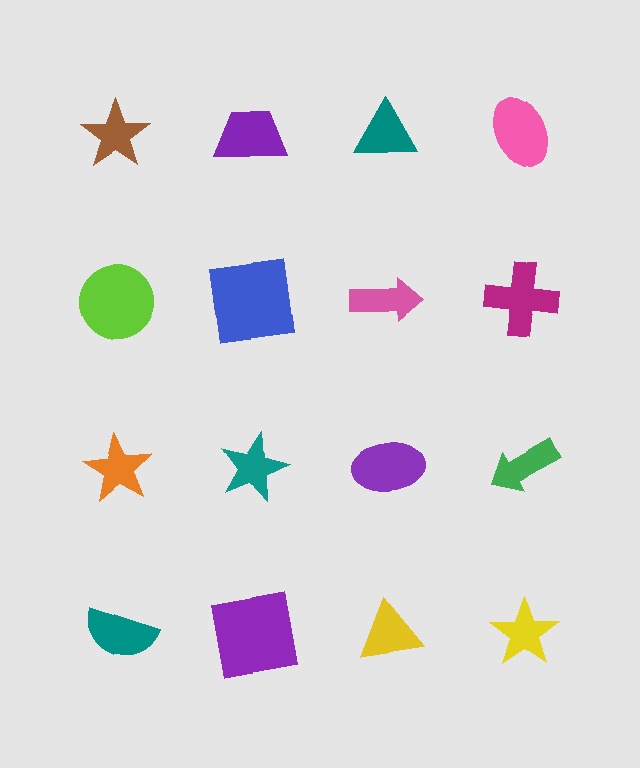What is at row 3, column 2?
A teal star.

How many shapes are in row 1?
4 shapes.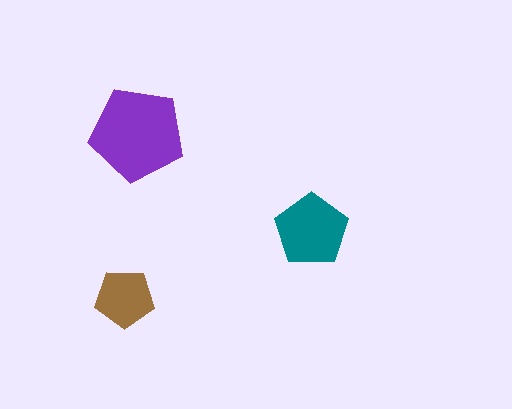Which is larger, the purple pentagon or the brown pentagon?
The purple one.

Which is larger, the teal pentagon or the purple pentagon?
The purple one.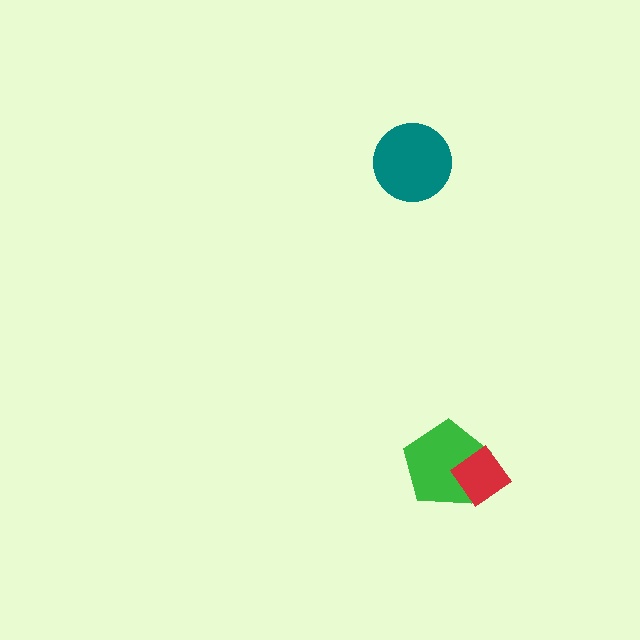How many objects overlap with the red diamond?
1 object overlaps with the red diamond.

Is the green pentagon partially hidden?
Yes, it is partially covered by another shape.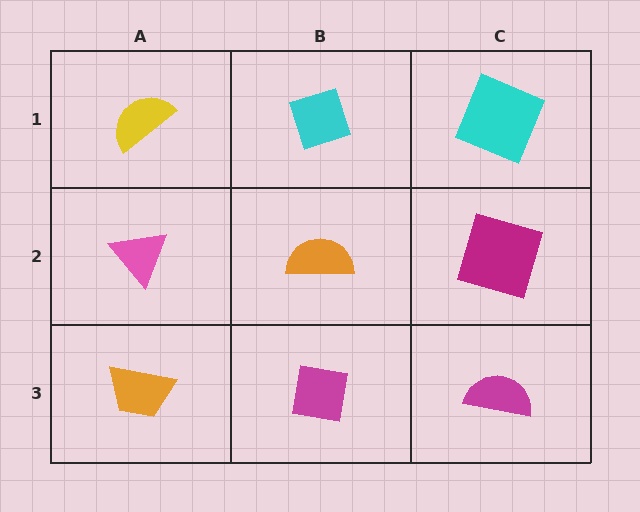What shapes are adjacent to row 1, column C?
A magenta square (row 2, column C), a cyan diamond (row 1, column B).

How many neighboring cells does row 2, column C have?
3.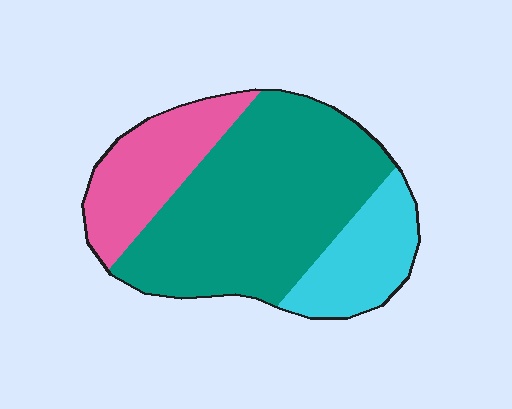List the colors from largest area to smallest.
From largest to smallest: teal, pink, cyan.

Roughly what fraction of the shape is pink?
Pink covers 22% of the shape.